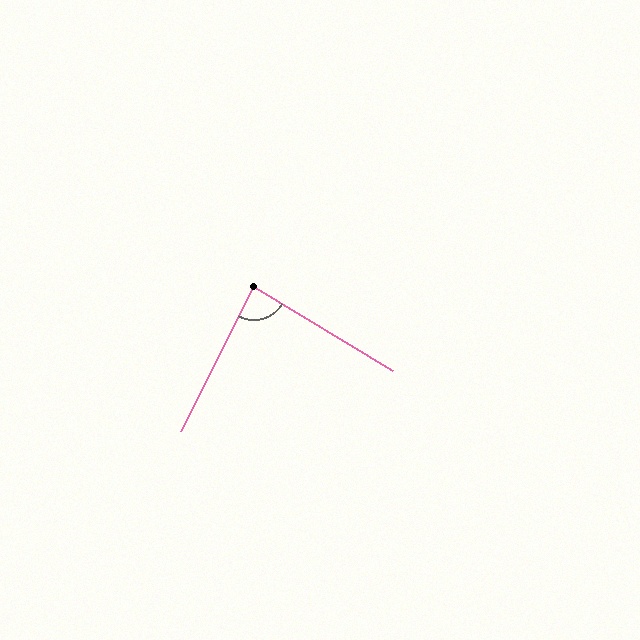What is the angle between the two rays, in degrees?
Approximately 86 degrees.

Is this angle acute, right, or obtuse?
It is approximately a right angle.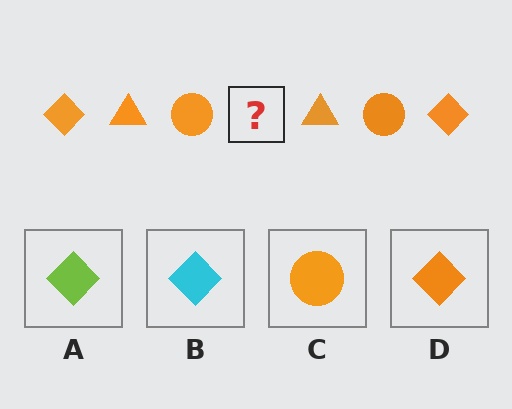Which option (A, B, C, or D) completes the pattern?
D.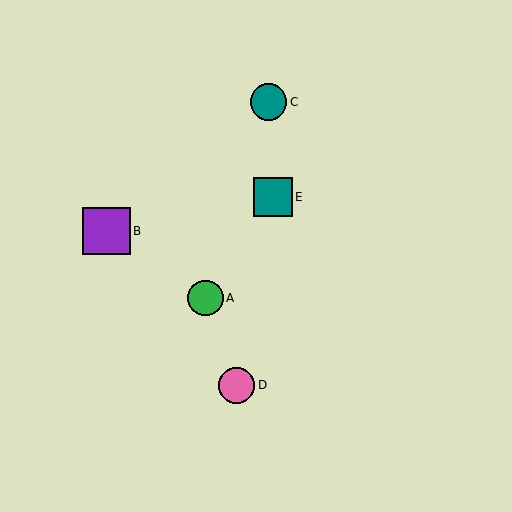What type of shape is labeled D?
Shape D is a pink circle.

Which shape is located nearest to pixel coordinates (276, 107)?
The teal circle (labeled C) at (269, 102) is nearest to that location.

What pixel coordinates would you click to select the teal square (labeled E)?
Click at (273, 197) to select the teal square E.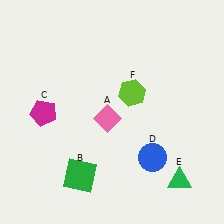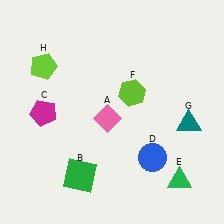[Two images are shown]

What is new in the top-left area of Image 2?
A lime pentagon (H) was added in the top-left area of Image 2.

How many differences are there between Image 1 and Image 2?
There are 2 differences between the two images.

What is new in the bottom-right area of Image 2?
A teal triangle (G) was added in the bottom-right area of Image 2.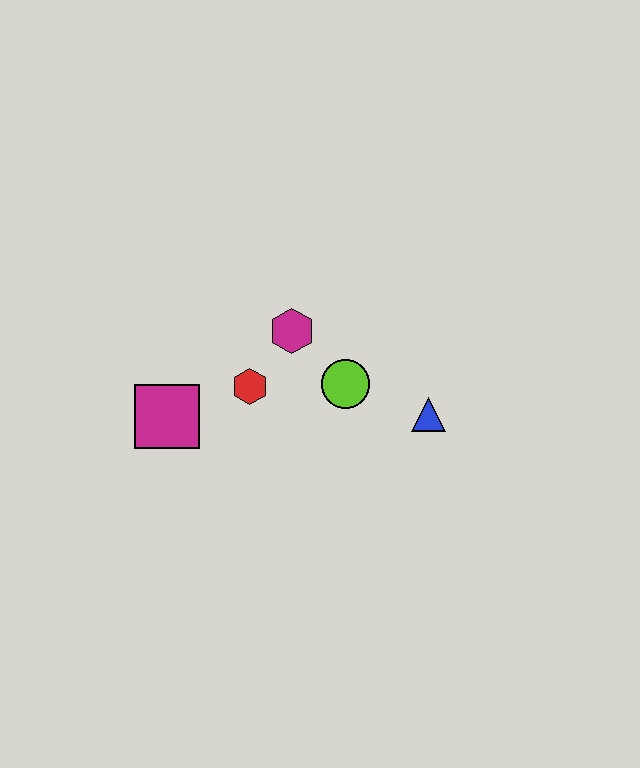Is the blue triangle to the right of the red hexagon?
Yes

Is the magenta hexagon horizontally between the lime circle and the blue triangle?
No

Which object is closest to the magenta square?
The red hexagon is closest to the magenta square.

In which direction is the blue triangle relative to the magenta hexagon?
The blue triangle is to the right of the magenta hexagon.